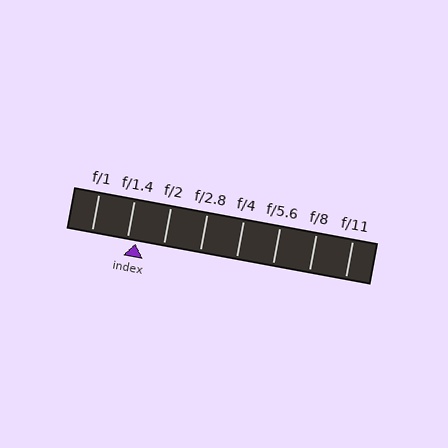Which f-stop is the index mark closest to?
The index mark is closest to f/1.4.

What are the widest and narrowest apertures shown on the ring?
The widest aperture shown is f/1 and the narrowest is f/11.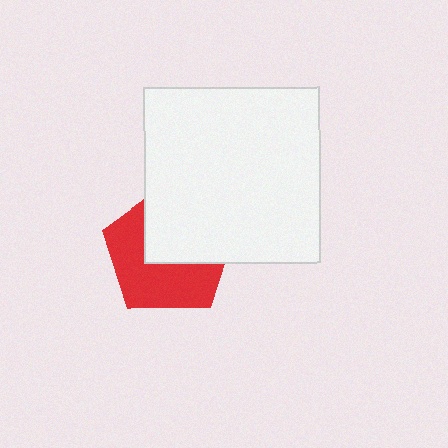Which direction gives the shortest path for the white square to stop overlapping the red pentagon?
Moving toward the upper-right gives the shortest separation.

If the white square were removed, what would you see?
You would see the complete red pentagon.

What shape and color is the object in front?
The object in front is a white square.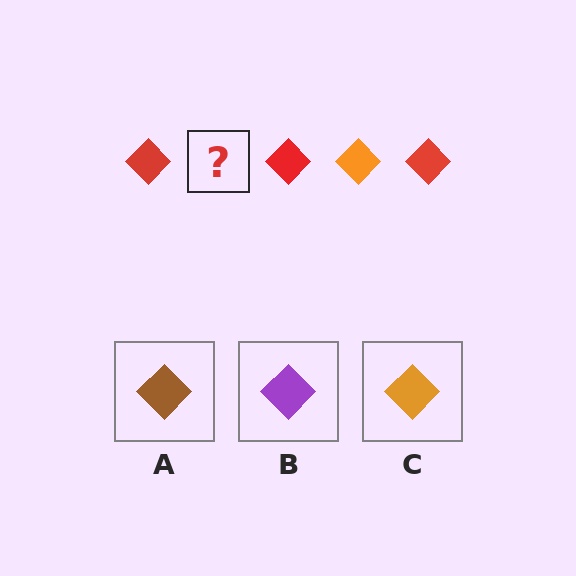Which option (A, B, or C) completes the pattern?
C.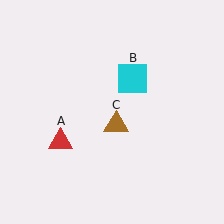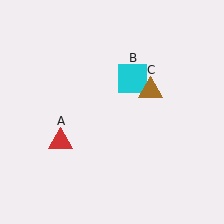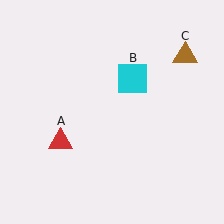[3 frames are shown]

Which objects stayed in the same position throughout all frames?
Red triangle (object A) and cyan square (object B) remained stationary.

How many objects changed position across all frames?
1 object changed position: brown triangle (object C).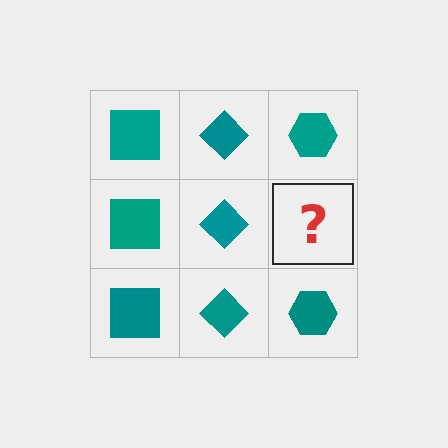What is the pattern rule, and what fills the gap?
The rule is that each column has a consistent shape. The gap should be filled with a teal hexagon.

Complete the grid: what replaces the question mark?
The question mark should be replaced with a teal hexagon.